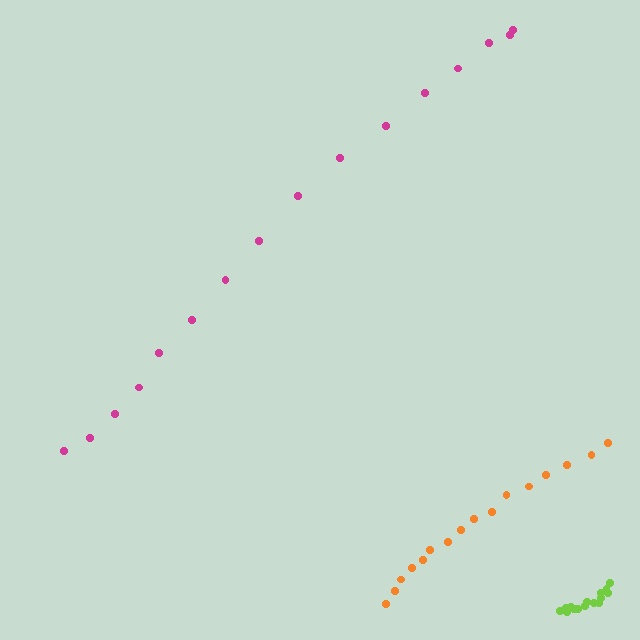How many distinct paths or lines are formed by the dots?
There are 3 distinct paths.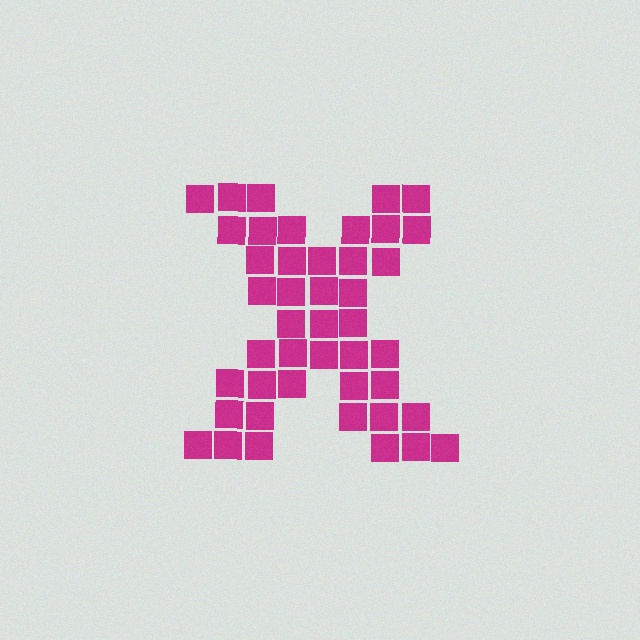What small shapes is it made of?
It is made of small squares.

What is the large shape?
The large shape is the letter X.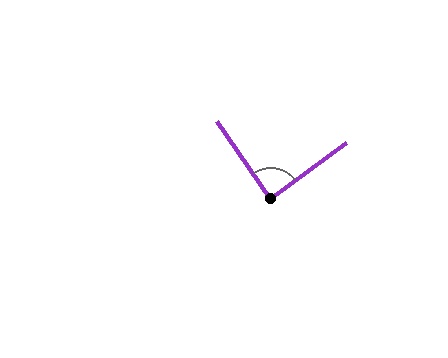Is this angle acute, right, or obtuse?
It is approximately a right angle.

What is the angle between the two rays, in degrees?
Approximately 88 degrees.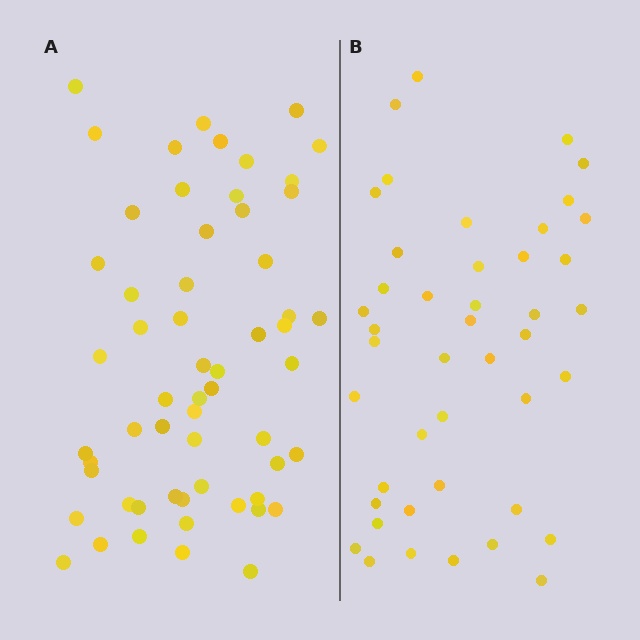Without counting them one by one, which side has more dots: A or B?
Region A (the left region) has more dots.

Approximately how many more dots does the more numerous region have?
Region A has approximately 15 more dots than region B.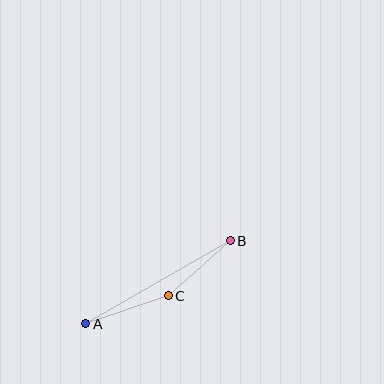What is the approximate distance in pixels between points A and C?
The distance between A and C is approximately 87 pixels.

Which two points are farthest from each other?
Points A and B are farthest from each other.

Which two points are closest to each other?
Points B and C are closest to each other.